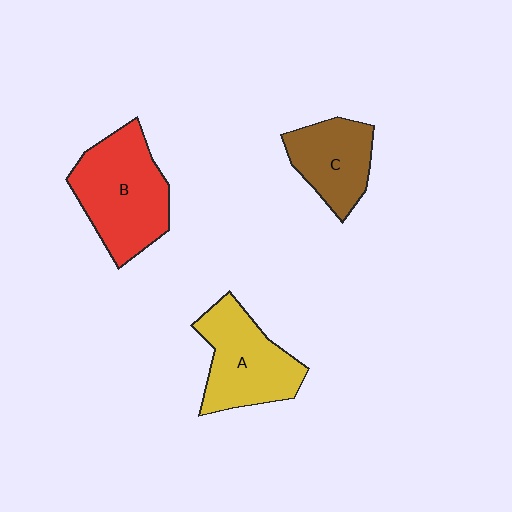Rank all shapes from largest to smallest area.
From largest to smallest: B (red), A (yellow), C (brown).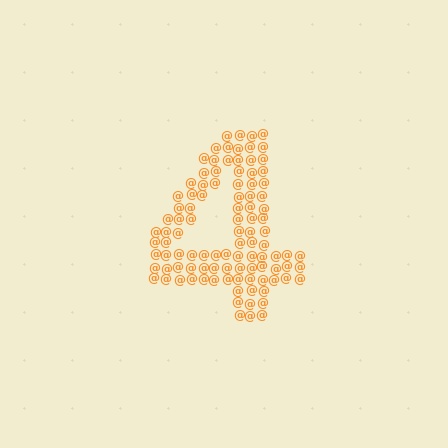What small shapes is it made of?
It is made of small at signs.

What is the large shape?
The large shape is the digit 4.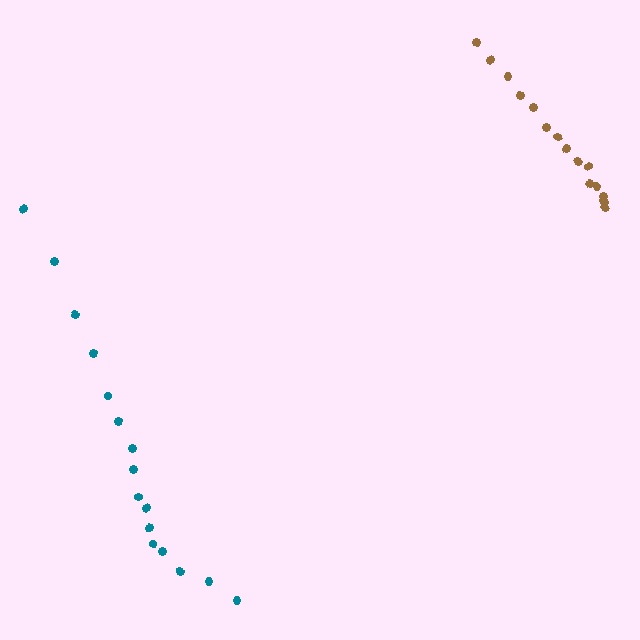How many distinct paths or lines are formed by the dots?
There are 2 distinct paths.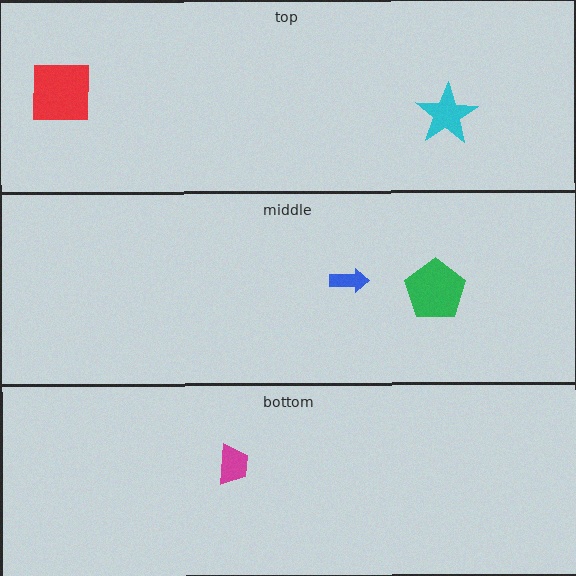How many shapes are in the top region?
2.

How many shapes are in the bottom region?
1.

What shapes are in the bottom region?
The magenta trapezoid.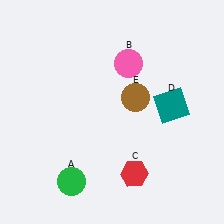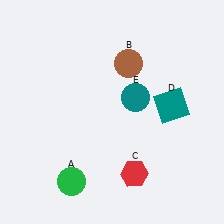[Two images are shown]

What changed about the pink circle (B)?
In Image 1, B is pink. In Image 2, it changed to brown.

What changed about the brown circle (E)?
In Image 1, E is brown. In Image 2, it changed to teal.